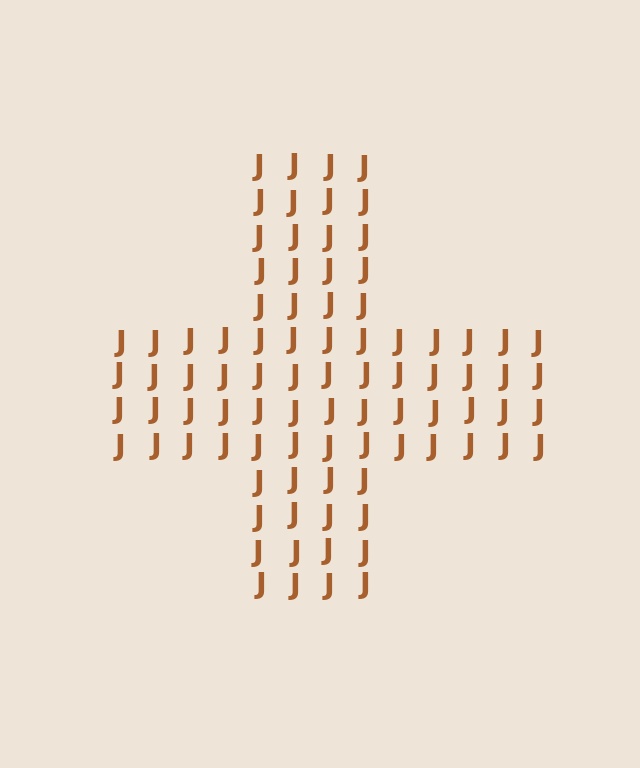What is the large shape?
The large shape is a cross.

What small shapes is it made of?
It is made of small letter J's.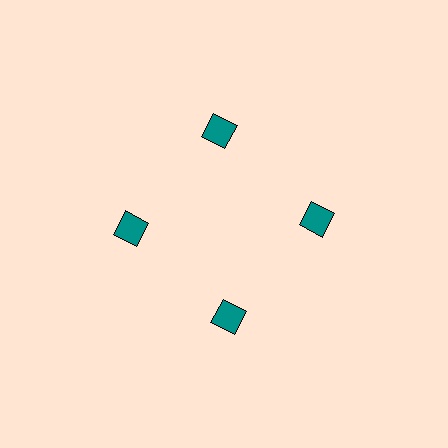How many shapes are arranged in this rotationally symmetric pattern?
There are 4 shapes, arranged in 4 groups of 1.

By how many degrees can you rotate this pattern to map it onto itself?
The pattern maps onto itself every 90 degrees of rotation.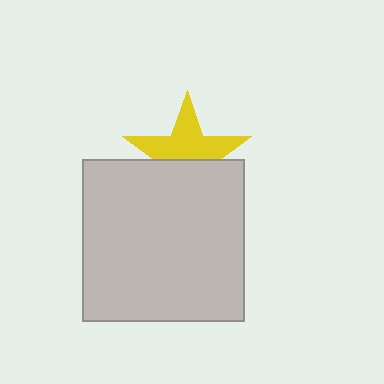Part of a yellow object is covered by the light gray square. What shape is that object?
It is a star.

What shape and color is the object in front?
The object in front is a light gray square.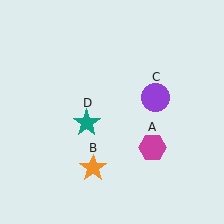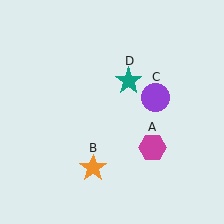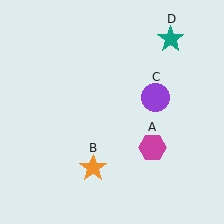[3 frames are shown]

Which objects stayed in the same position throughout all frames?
Magenta hexagon (object A) and orange star (object B) and purple circle (object C) remained stationary.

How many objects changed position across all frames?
1 object changed position: teal star (object D).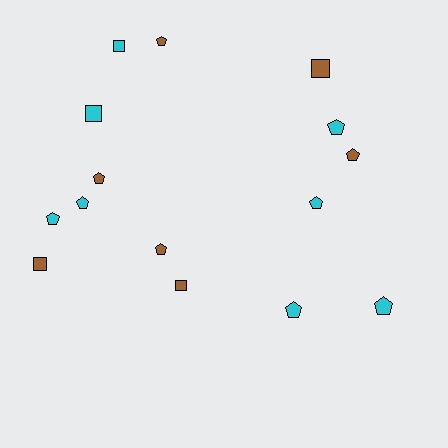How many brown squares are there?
There are 3 brown squares.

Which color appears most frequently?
Cyan, with 8 objects.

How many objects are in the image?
There are 15 objects.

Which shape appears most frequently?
Pentagon, with 10 objects.